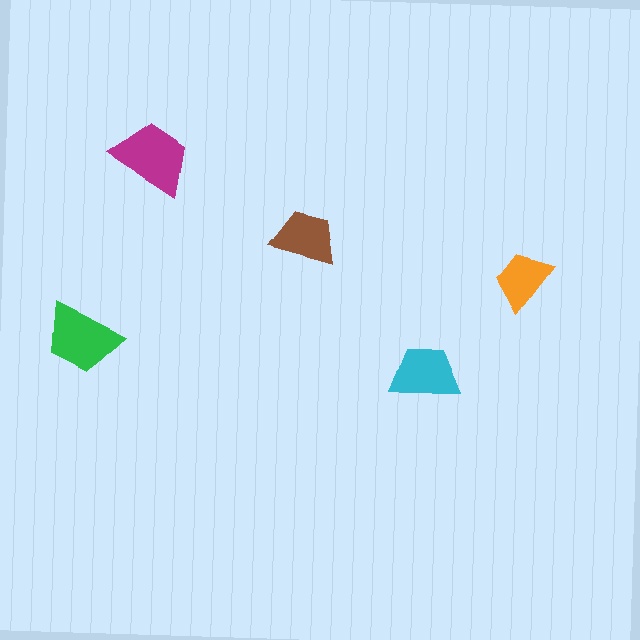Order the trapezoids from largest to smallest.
the magenta one, the green one, the cyan one, the brown one, the orange one.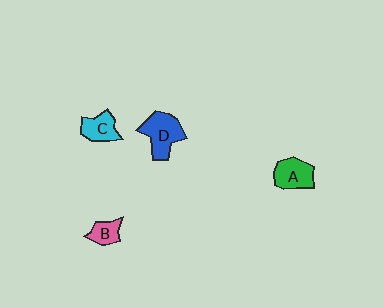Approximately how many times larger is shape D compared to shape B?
Approximately 2.1 times.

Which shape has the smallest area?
Shape B (pink).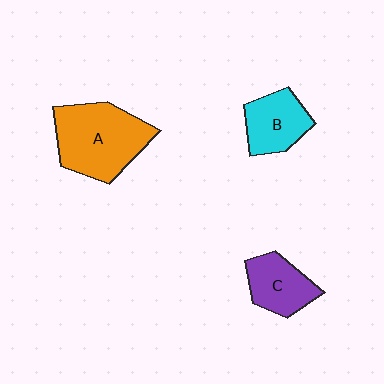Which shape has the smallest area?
Shape C (purple).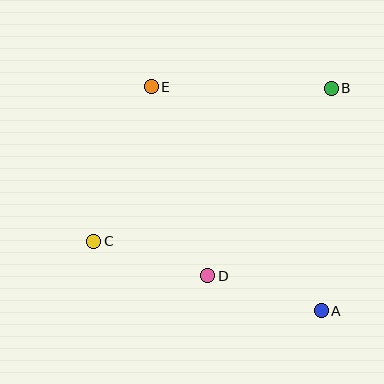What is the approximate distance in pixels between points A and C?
The distance between A and C is approximately 238 pixels.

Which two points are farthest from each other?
Points B and C are farthest from each other.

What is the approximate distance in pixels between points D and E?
The distance between D and E is approximately 197 pixels.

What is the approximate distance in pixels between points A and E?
The distance between A and E is approximately 281 pixels.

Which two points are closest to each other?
Points A and D are closest to each other.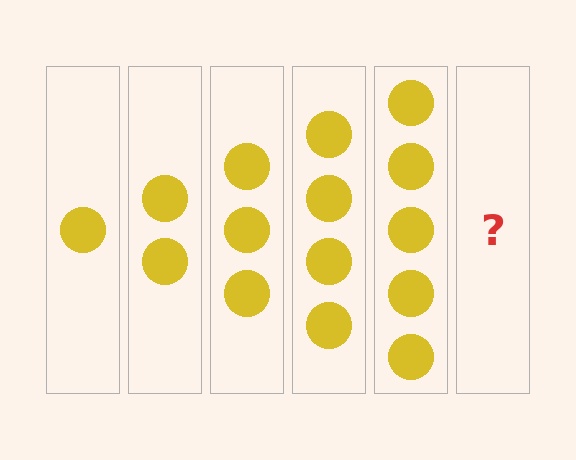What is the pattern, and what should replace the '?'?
The pattern is that each step adds one more circle. The '?' should be 6 circles.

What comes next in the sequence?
The next element should be 6 circles.